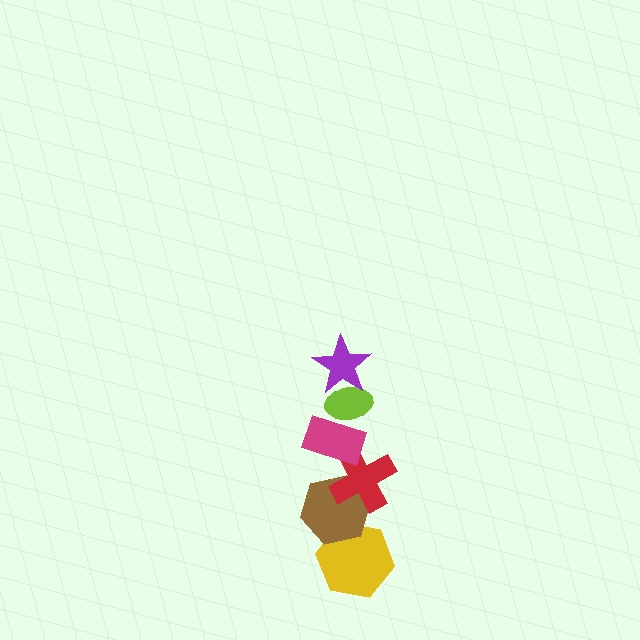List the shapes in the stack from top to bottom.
From top to bottom: the purple star, the lime ellipse, the magenta rectangle, the red cross, the brown hexagon, the yellow hexagon.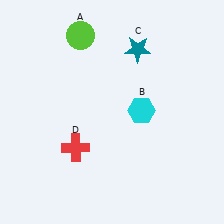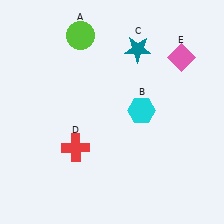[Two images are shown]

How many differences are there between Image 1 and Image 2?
There is 1 difference between the two images.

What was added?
A pink diamond (E) was added in Image 2.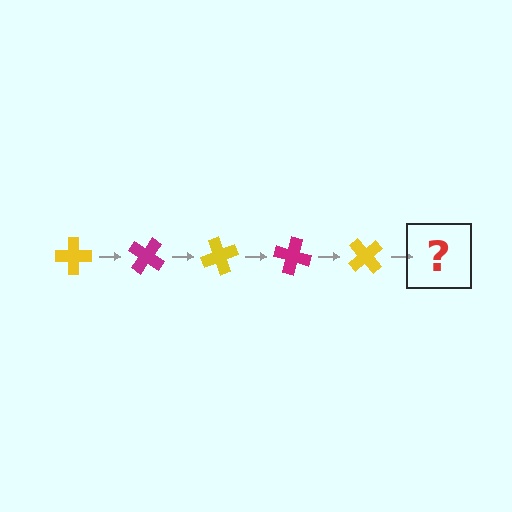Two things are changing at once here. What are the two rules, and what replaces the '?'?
The two rules are that it rotates 35 degrees each step and the color cycles through yellow and magenta. The '?' should be a magenta cross, rotated 175 degrees from the start.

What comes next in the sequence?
The next element should be a magenta cross, rotated 175 degrees from the start.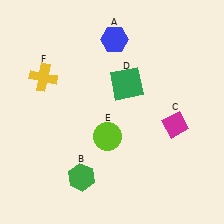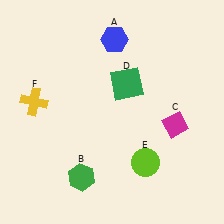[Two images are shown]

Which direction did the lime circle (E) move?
The lime circle (E) moved right.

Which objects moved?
The objects that moved are: the lime circle (E), the yellow cross (F).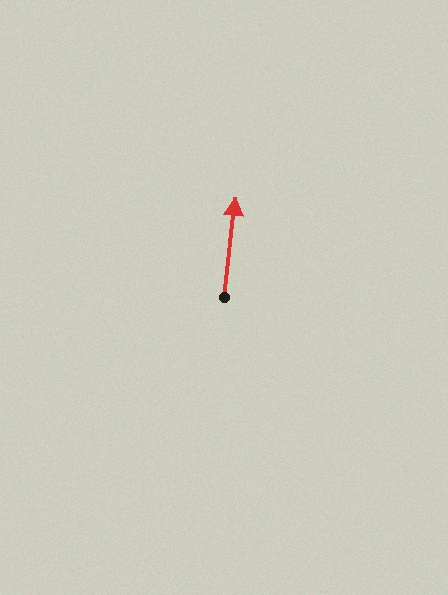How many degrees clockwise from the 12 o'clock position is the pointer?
Approximately 6 degrees.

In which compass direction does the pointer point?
North.